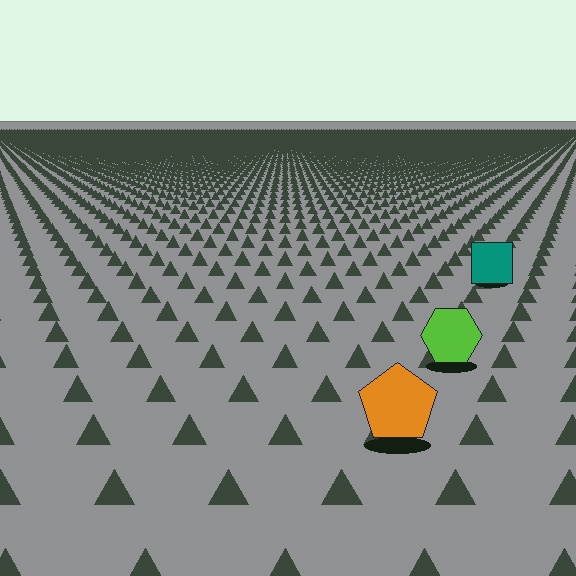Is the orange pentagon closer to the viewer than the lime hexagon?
Yes. The orange pentagon is closer — you can tell from the texture gradient: the ground texture is coarser near it.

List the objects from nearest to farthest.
From nearest to farthest: the orange pentagon, the lime hexagon, the teal square.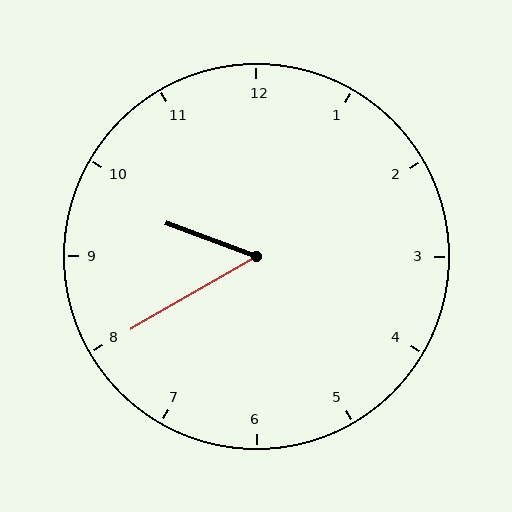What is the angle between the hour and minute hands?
Approximately 50 degrees.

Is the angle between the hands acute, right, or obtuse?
It is acute.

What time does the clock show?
9:40.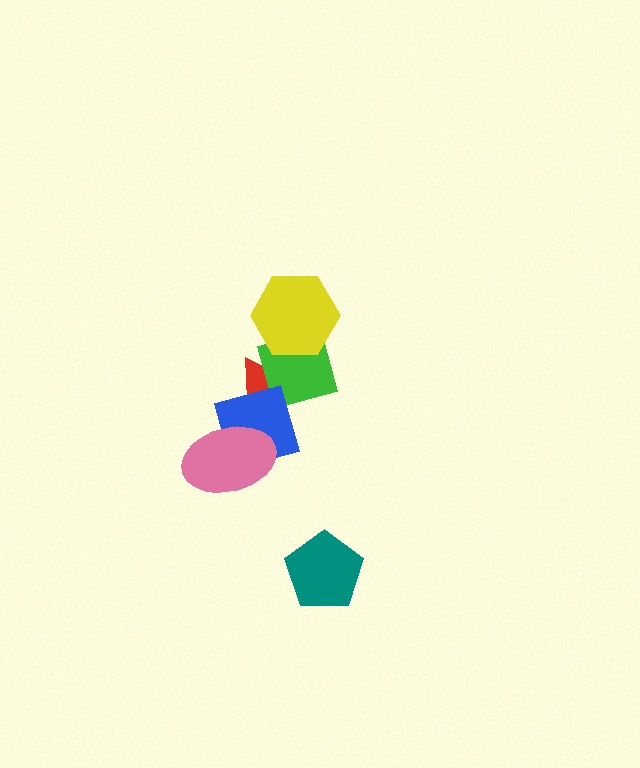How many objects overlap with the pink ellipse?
1 object overlaps with the pink ellipse.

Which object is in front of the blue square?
The pink ellipse is in front of the blue square.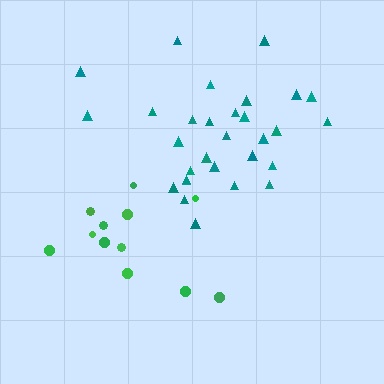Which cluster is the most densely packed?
Teal.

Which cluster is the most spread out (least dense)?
Green.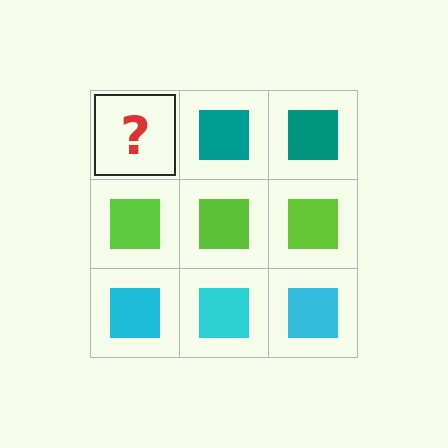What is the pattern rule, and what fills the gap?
The rule is that each row has a consistent color. The gap should be filled with a teal square.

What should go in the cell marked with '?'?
The missing cell should contain a teal square.